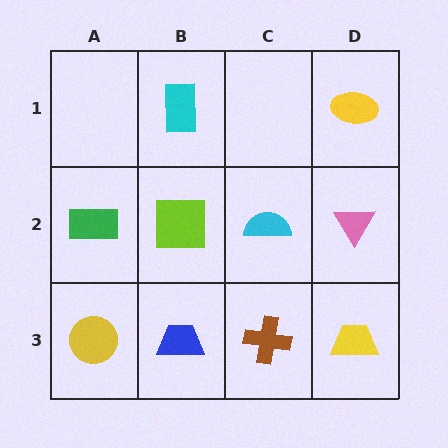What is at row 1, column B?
A cyan rectangle.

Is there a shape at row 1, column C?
No, that cell is empty.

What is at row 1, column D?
A yellow ellipse.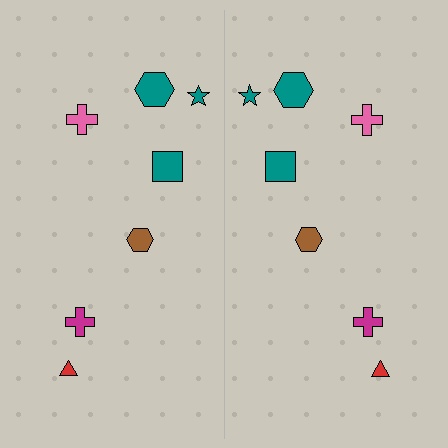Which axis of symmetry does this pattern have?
The pattern has a vertical axis of symmetry running through the center of the image.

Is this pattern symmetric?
Yes, this pattern has bilateral (reflection) symmetry.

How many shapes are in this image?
There are 14 shapes in this image.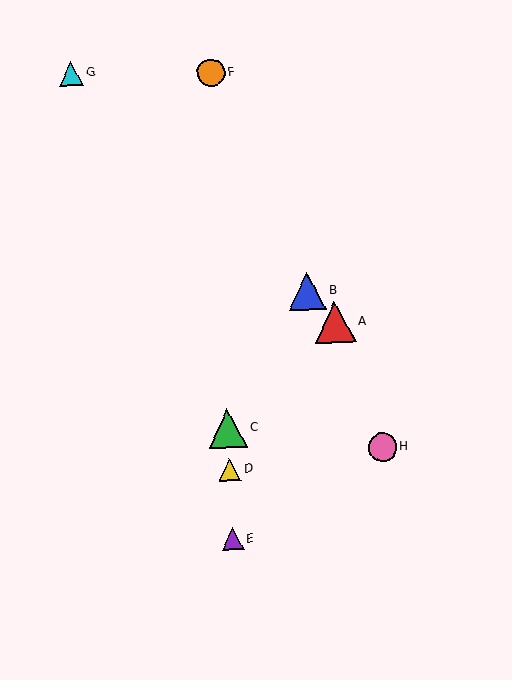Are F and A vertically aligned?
No, F is at x≈211 and A is at x≈335.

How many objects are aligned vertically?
4 objects (C, D, E, F) are aligned vertically.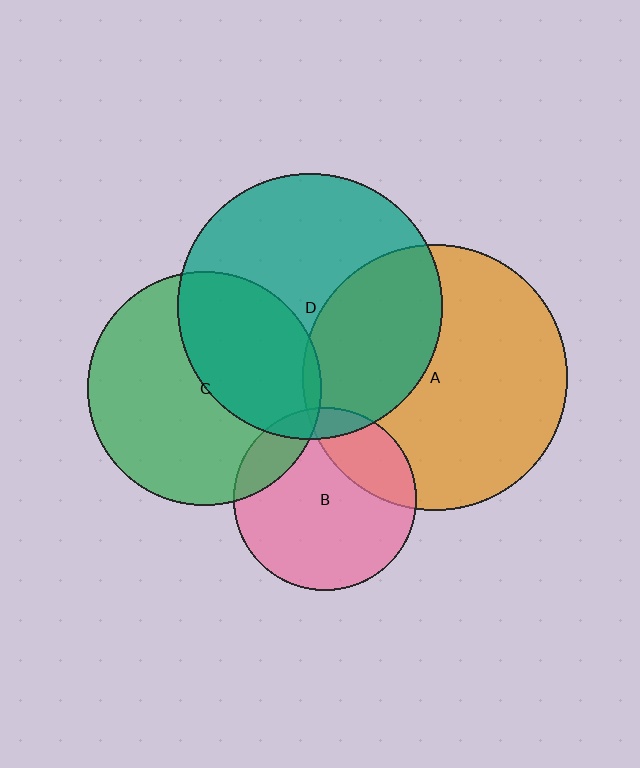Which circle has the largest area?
Circle D (teal).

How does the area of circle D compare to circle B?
Approximately 2.1 times.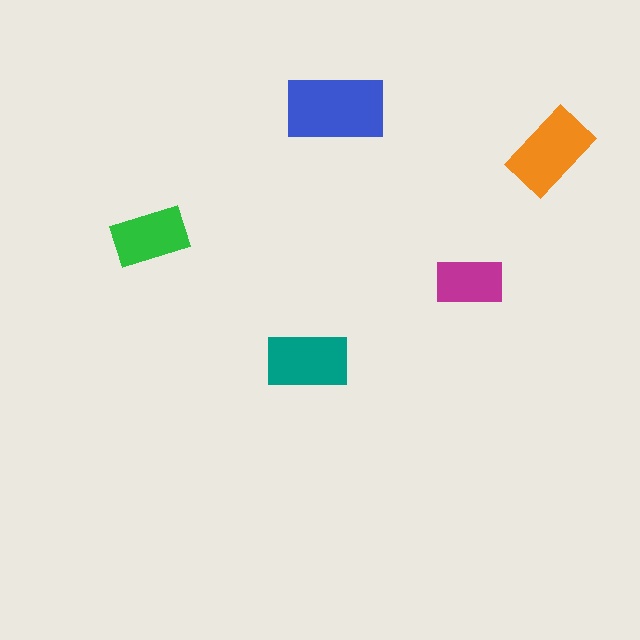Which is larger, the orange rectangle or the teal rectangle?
The orange one.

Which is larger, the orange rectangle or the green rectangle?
The orange one.